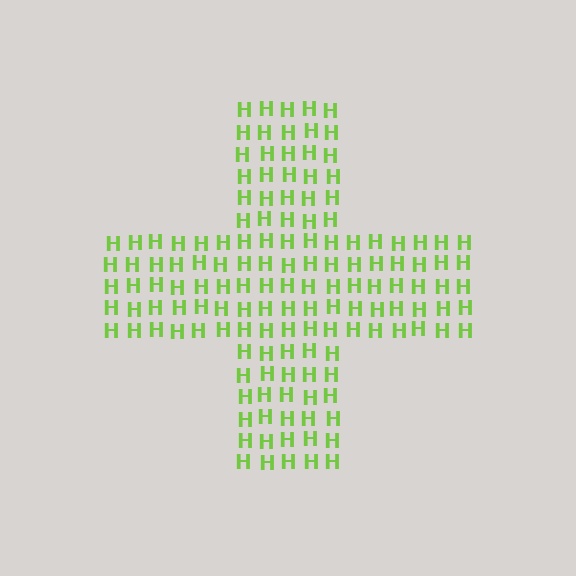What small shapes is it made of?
It is made of small letter H's.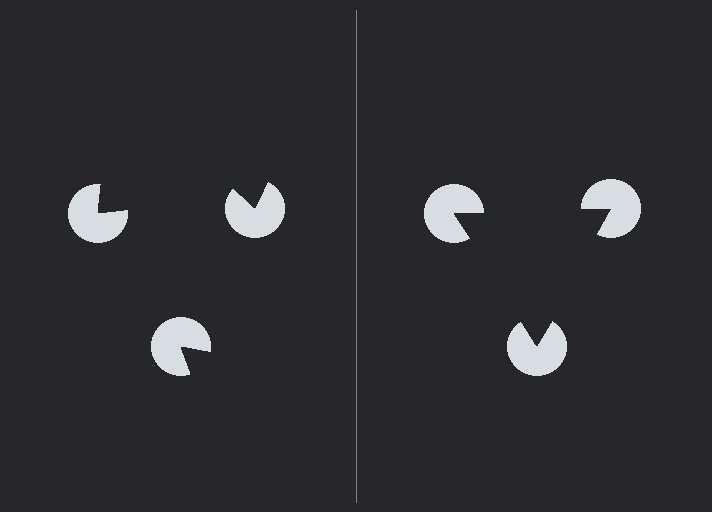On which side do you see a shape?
An illusory triangle appears on the right side. On the left side the wedge cuts are rotated, so no coherent shape forms.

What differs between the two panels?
The pac-man discs are positioned identically on both sides; only the wedge orientations differ. On the right they align to a triangle; on the left they are misaligned.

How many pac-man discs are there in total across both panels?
6 — 3 on each side.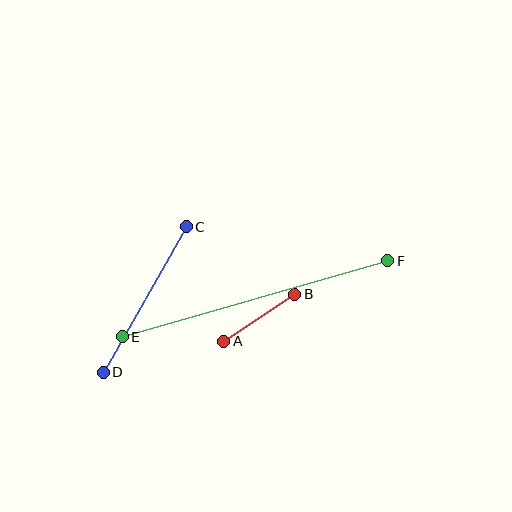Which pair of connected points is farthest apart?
Points E and F are farthest apart.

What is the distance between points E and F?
The distance is approximately 276 pixels.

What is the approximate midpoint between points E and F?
The midpoint is at approximately (255, 299) pixels.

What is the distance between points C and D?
The distance is approximately 168 pixels.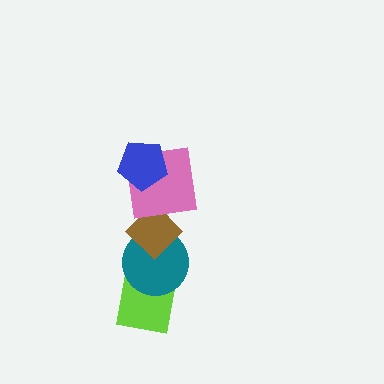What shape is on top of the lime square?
The teal circle is on top of the lime square.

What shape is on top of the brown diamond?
The pink square is on top of the brown diamond.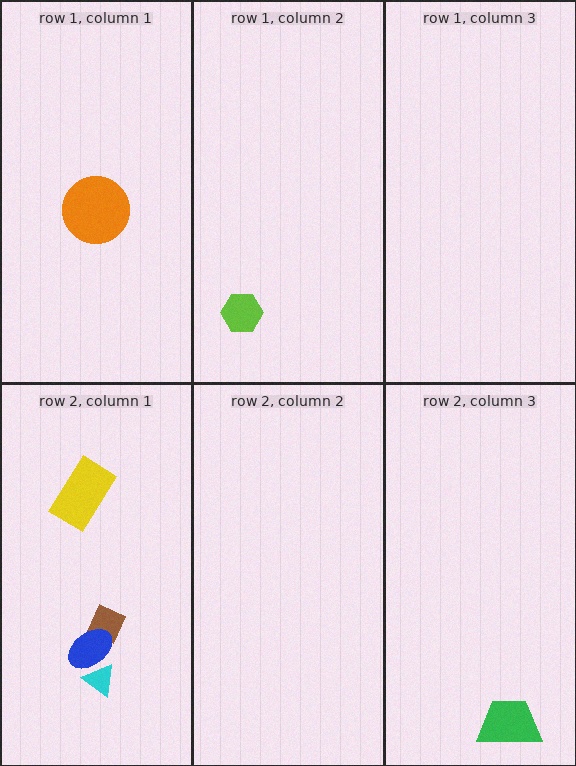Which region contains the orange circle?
The row 1, column 1 region.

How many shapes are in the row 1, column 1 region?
1.